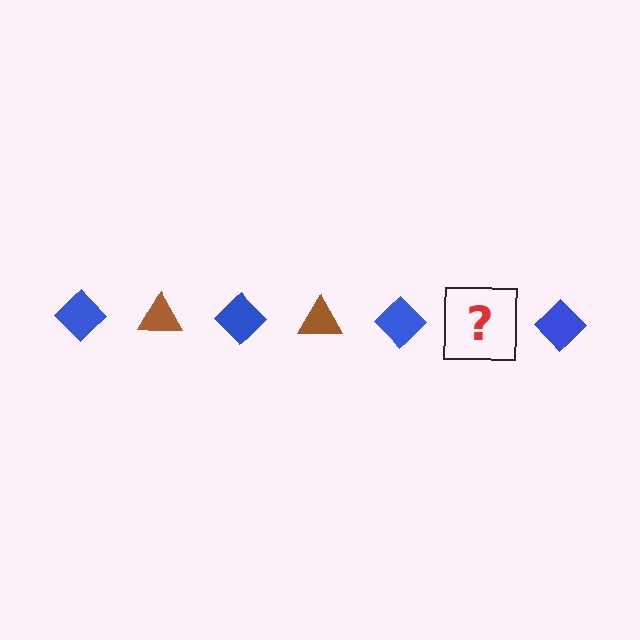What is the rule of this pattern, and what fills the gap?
The rule is that the pattern alternates between blue diamond and brown triangle. The gap should be filled with a brown triangle.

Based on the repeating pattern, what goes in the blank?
The blank should be a brown triangle.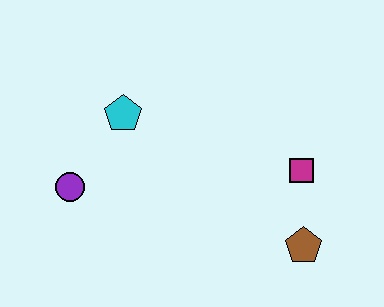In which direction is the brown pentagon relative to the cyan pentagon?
The brown pentagon is to the right of the cyan pentagon.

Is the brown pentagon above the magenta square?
No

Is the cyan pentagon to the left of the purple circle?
No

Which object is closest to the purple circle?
The cyan pentagon is closest to the purple circle.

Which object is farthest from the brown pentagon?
The purple circle is farthest from the brown pentagon.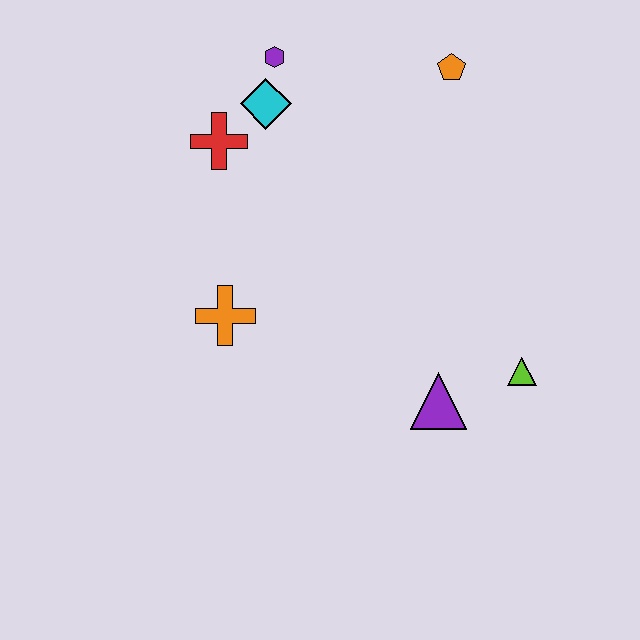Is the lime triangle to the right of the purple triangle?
Yes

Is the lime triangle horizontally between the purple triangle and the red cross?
No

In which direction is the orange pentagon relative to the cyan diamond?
The orange pentagon is to the right of the cyan diamond.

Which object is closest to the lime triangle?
The purple triangle is closest to the lime triangle.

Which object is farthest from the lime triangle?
The purple hexagon is farthest from the lime triangle.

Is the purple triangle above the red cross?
No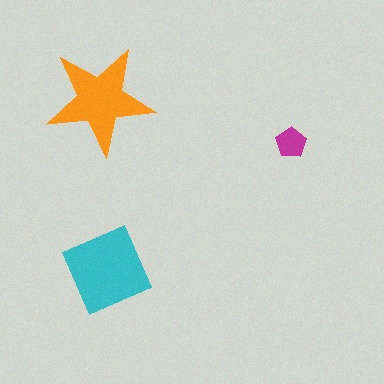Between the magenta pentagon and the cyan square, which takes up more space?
The cyan square.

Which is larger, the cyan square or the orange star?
The cyan square.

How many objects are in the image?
There are 3 objects in the image.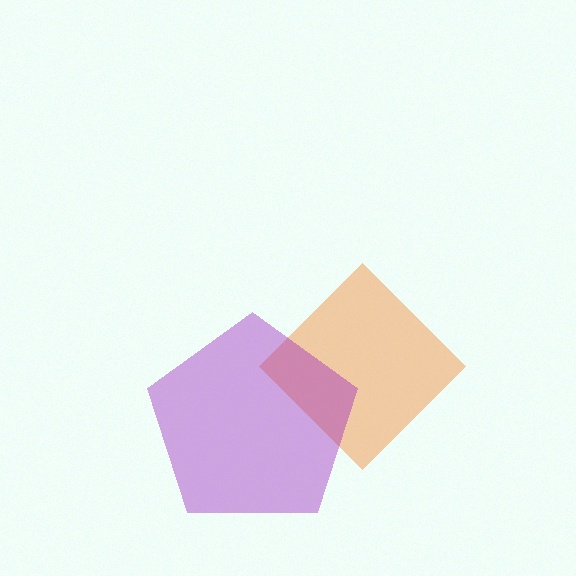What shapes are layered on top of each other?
The layered shapes are: an orange diamond, a purple pentagon.